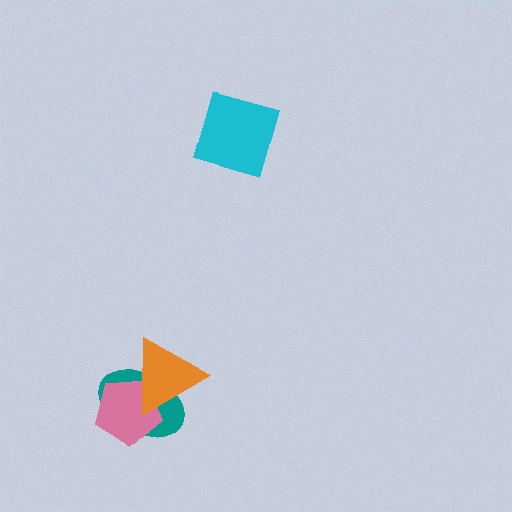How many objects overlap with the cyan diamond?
0 objects overlap with the cyan diamond.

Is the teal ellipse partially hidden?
Yes, it is partially covered by another shape.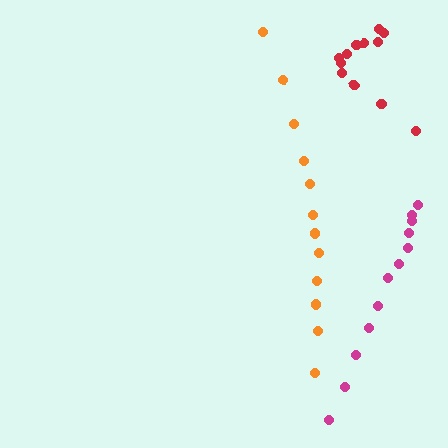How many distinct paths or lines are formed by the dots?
There are 3 distinct paths.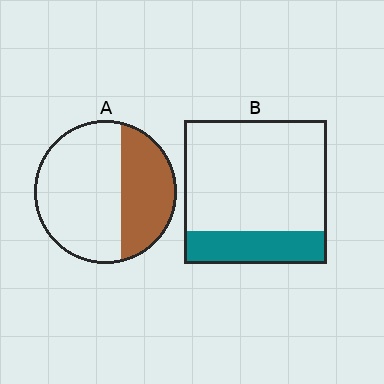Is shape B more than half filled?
No.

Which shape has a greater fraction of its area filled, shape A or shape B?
Shape A.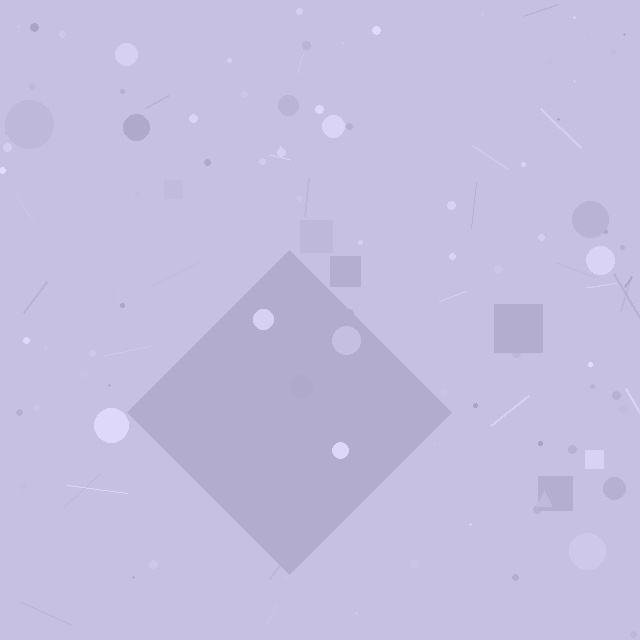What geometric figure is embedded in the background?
A diamond is embedded in the background.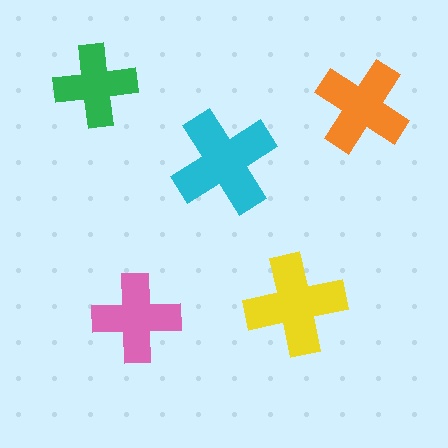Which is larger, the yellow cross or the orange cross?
The yellow one.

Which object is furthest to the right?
The orange cross is rightmost.